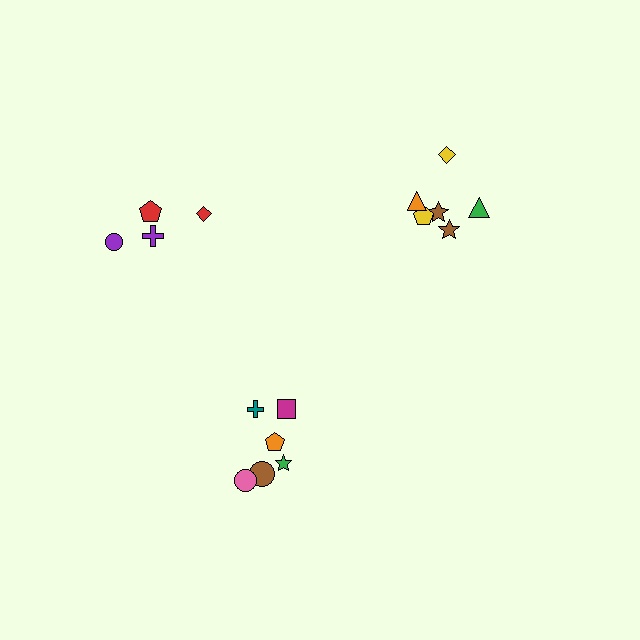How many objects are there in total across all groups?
There are 16 objects.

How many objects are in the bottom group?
There are 6 objects.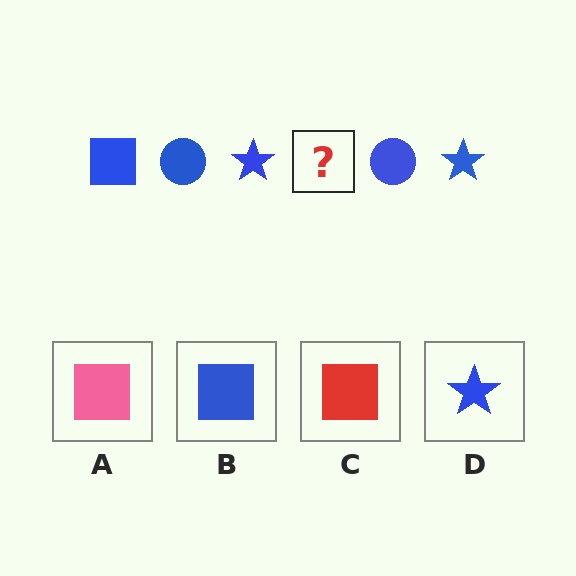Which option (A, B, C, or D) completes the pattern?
B.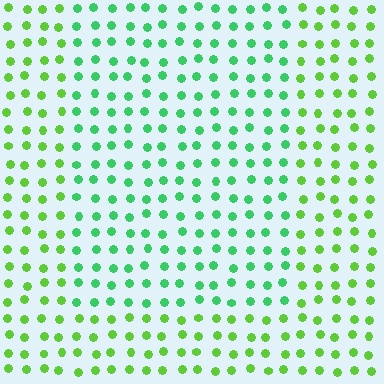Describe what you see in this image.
The image is filled with small lime elements in a uniform arrangement. A rectangle-shaped region is visible where the elements are tinted to a slightly different hue, forming a subtle color boundary.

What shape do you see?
I see a rectangle.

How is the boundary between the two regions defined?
The boundary is defined purely by a slight shift in hue (about 35 degrees). Spacing, size, and orientation are identical on both sides.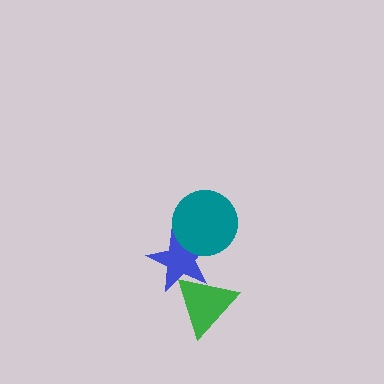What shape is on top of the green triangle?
The blue star is on top of the green triangle.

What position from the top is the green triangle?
The green triangle is 3rd from the top.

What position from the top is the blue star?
The blue star is 2nd from the top.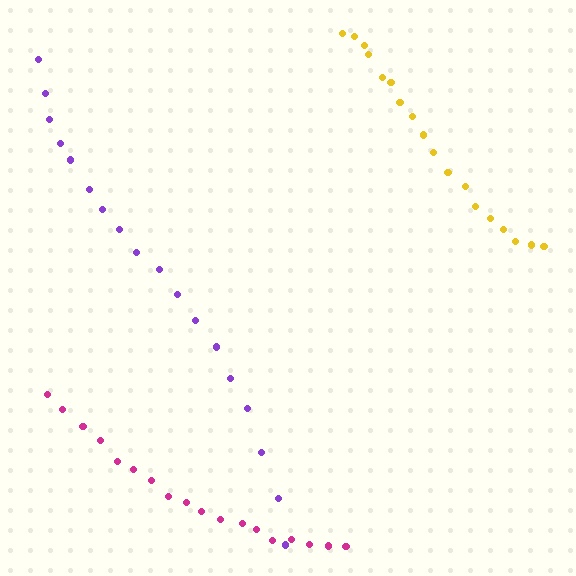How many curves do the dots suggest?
There are 3 distinct paths.